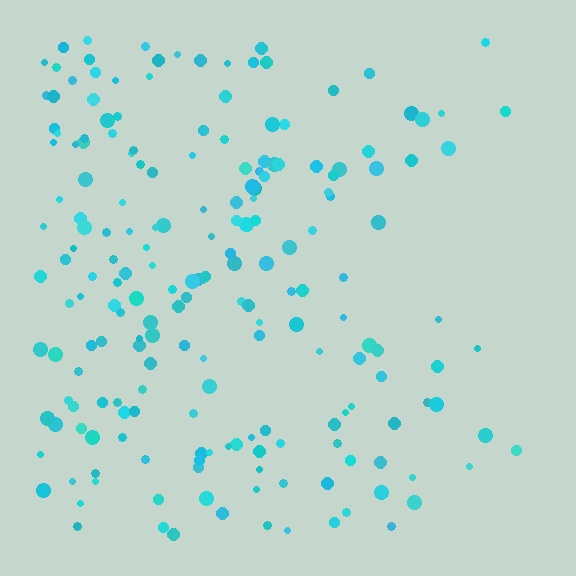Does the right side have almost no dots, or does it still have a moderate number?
Still a moderate number, just noticeably fewer than the left.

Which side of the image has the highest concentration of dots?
The left.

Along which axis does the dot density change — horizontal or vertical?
Horizontal.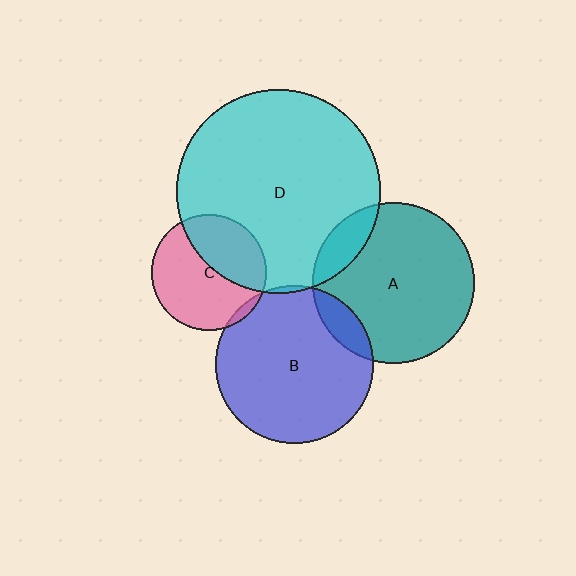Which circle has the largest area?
Circle D (cyan).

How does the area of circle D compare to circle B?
Approximately 1.7 times.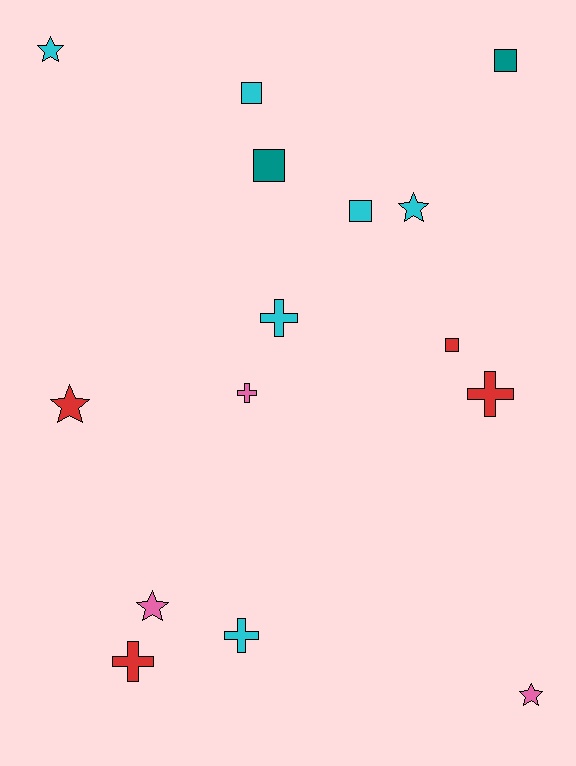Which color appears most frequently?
Cyan, with 6 objects.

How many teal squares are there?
There are 2 teal squares.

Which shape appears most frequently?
Star, with 5 objects.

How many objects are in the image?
There are 15 objects.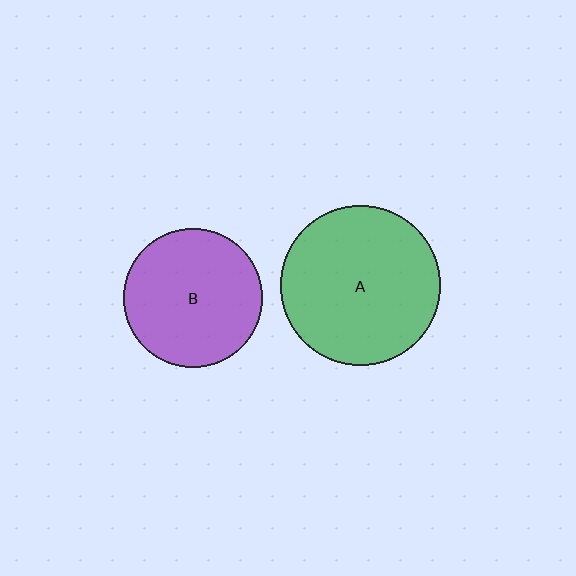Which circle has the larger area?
Circle A (green).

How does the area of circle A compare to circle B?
Approximately 1.3 times.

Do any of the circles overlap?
No, none of the circles overlap.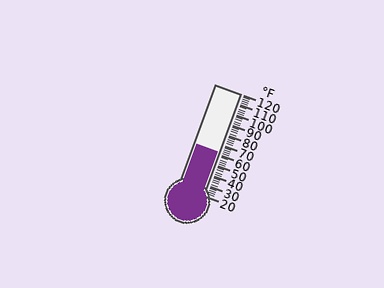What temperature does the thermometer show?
The thermometer shows approximately 62°F.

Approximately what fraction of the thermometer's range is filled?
The thermometer is filled to approximately 40% of its range.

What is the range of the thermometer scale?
The thermometer scale ranges from 20°F to 120°F.